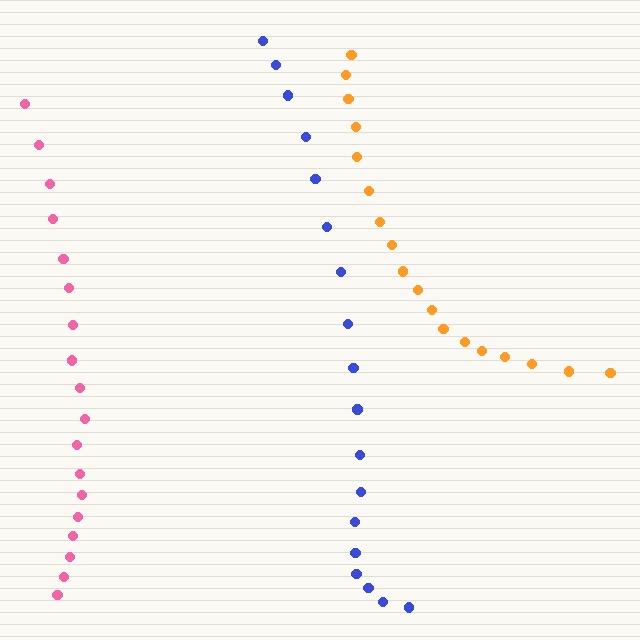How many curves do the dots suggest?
There are 3 distinct paths.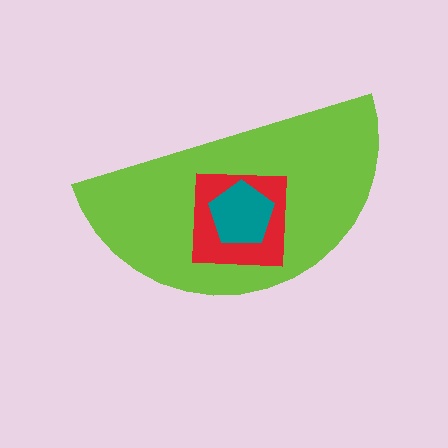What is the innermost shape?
The teal pentagon.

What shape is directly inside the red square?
The teal pentagon.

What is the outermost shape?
The lime semicircle.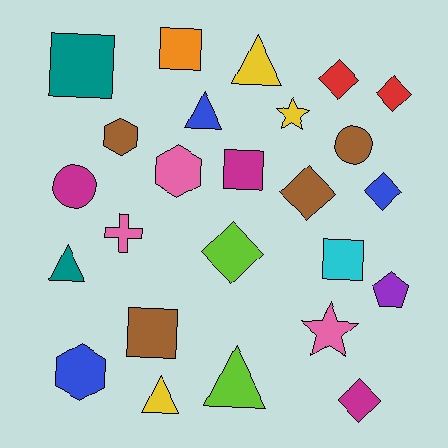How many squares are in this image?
There are 5 squares.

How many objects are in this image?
There are 25 objects.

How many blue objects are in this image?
There are 3 blue objects.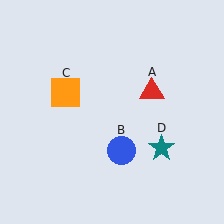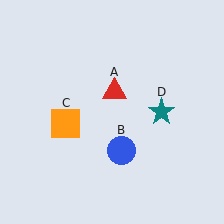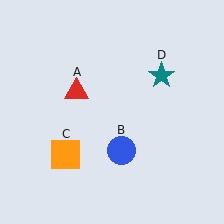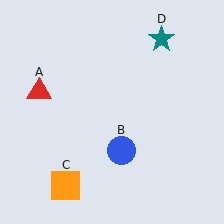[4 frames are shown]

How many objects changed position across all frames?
3 objects changed position: red triangle (object A), orange square (object C), teal star (object D).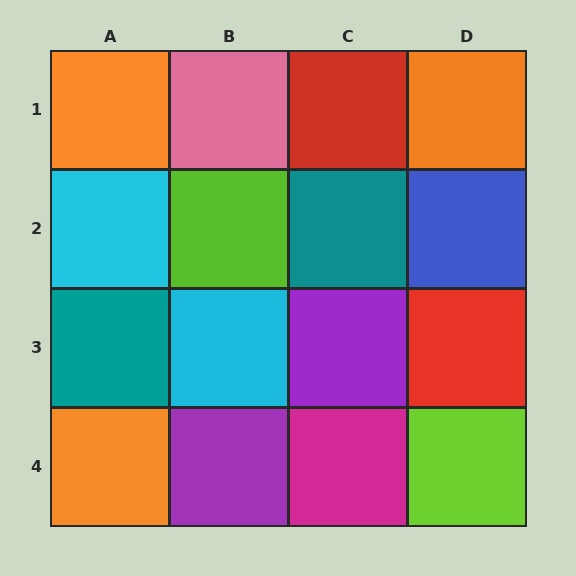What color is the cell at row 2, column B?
Lime.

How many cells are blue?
1 cell is blue.